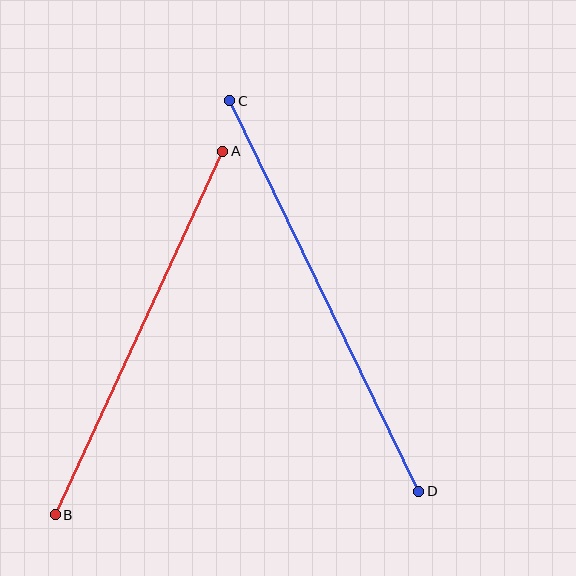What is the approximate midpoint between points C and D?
The midpoint is at approximately (324, 296) pixels.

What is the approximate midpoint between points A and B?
The midpoint is at approximately (139, 333) pixels.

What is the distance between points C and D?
The distance is approximately 434 pixels.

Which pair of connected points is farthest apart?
Points C and D are farthest apart.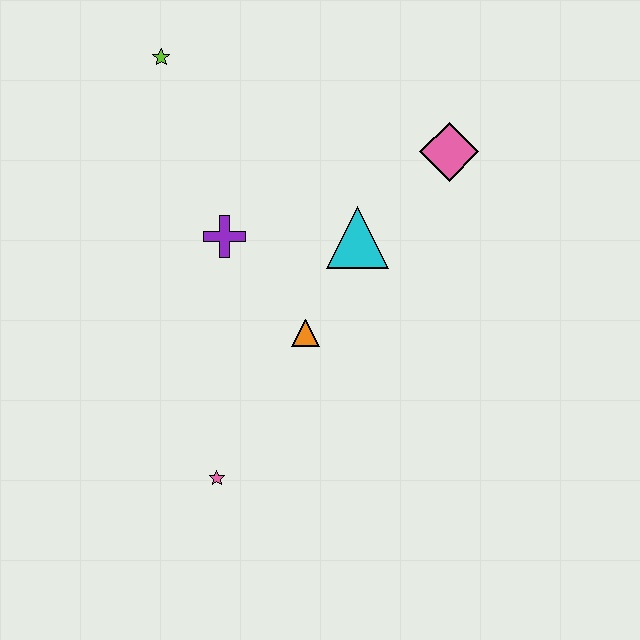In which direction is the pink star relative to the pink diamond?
The pink star is below the pink diamond.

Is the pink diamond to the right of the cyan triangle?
Yes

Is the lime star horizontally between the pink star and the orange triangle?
No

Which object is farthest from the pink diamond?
The pink star is farthest from the pink diamond.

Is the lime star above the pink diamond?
Yes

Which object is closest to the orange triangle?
The cyan triangle is closest to the orange triangle.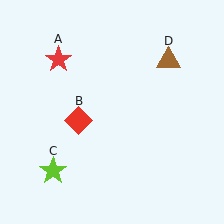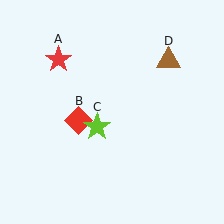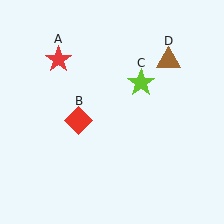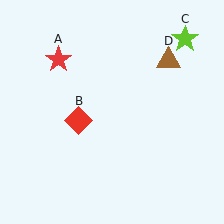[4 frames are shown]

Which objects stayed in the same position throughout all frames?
Red star (object A) and red diamond (object B) and brown triangle (object D) remained stationary.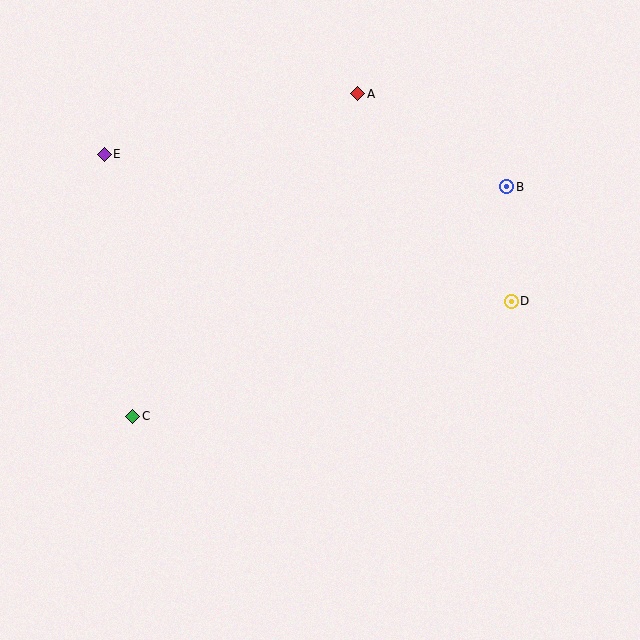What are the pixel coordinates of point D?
Point D is at (511, 301).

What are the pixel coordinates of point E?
Point E is at (104, 154).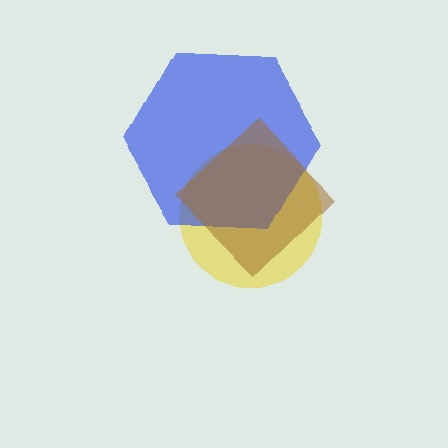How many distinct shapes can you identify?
There are 3 distinct shapes: a yellow circle, a blue hexagon, a brown diamond.